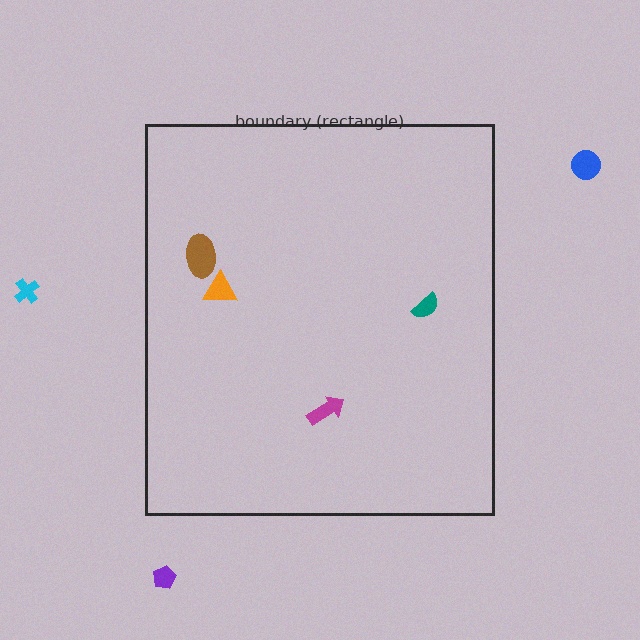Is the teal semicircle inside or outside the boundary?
Inside.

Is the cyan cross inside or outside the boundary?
Outside.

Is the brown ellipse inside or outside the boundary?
Inside.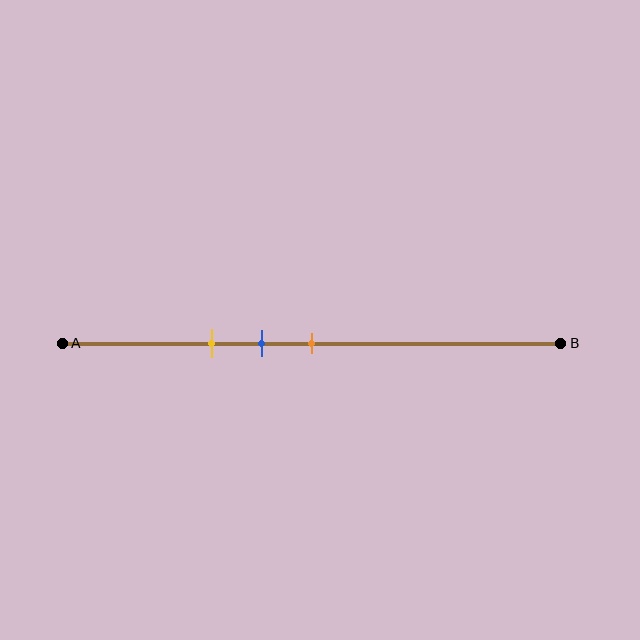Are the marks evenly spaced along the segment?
Yes, the marks are approximately evenly spaced.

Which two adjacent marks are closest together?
The blue and orange marks are the closest adjacent pair.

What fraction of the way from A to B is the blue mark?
The blue mark is approximately 40% (0.4) of the way from A to B.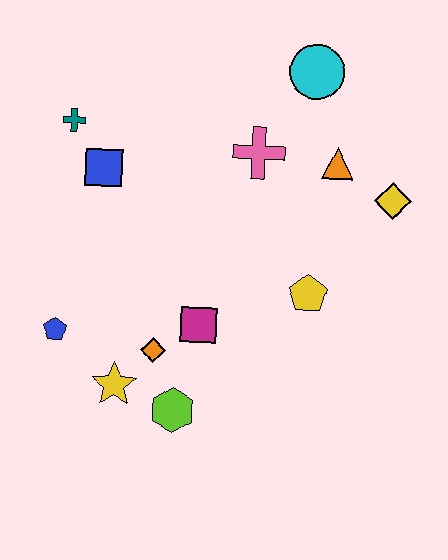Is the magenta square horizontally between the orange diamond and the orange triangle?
Yes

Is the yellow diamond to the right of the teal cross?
Yes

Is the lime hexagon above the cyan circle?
No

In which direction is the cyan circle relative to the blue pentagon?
The cyan circle is above the blue pentagon.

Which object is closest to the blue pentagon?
The yellow star is closest to the blue pentagon.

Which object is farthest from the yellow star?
The cyan circle is farthest from the yellow star.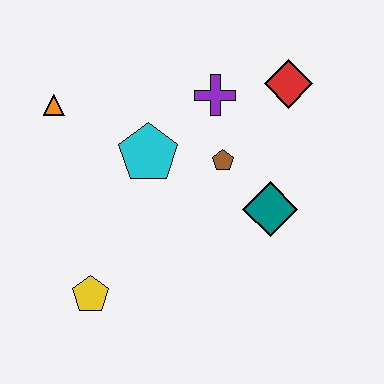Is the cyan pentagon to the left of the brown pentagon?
Yes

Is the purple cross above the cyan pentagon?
Yes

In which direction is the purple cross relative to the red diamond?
The purple cross is to the left of the red diamond.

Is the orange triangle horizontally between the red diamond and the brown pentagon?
No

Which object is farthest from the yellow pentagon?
The red diamond is farthest from the yellow pentagon.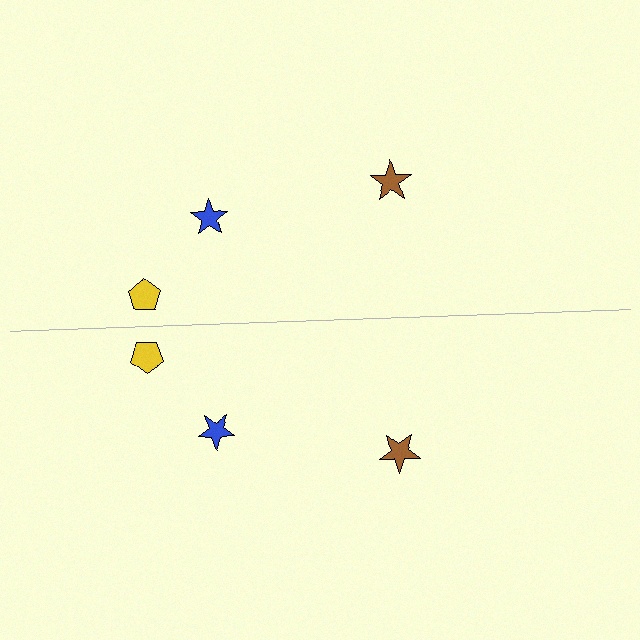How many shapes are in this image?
There are 6 shapes in this image.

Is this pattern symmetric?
Yes, this pattern has bilateral (reflection) symmetry.